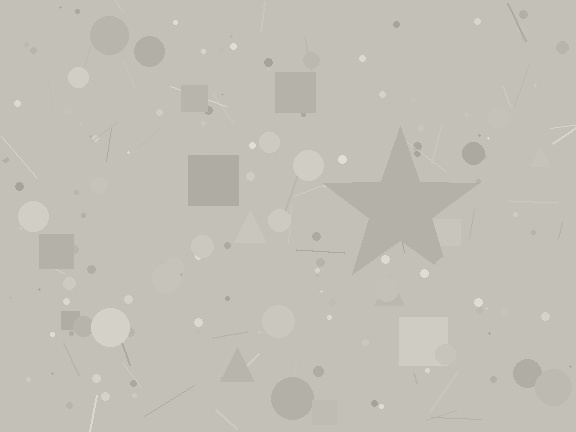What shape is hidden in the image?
A star is hidden in the image.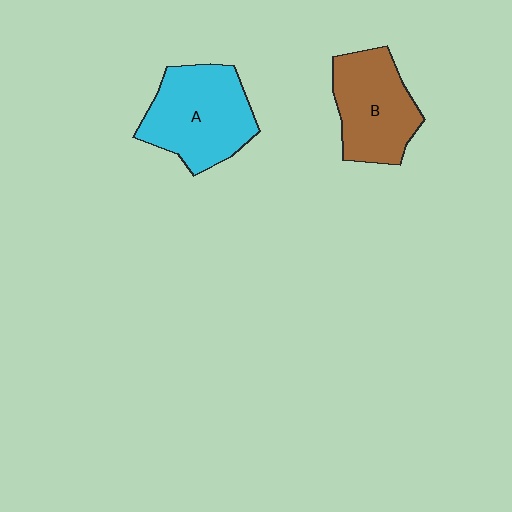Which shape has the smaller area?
Shape B (brown).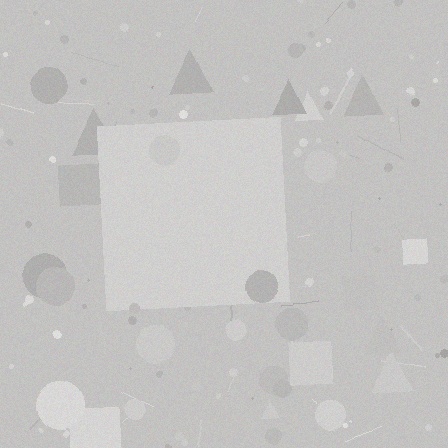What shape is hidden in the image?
A square is hidden in the image.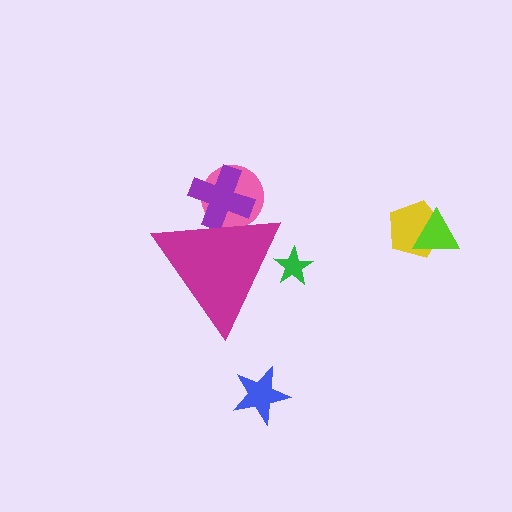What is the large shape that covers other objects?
A magenta triangle.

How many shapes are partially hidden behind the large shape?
3 shapes are partially hidden.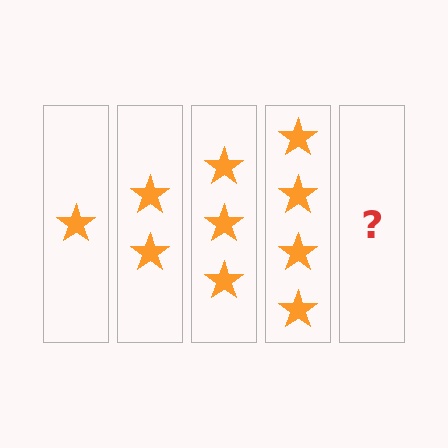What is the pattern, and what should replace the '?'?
The pattern is that each step adds one more star. The '?' should be 5 stars.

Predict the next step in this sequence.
The next step is 5 stars.